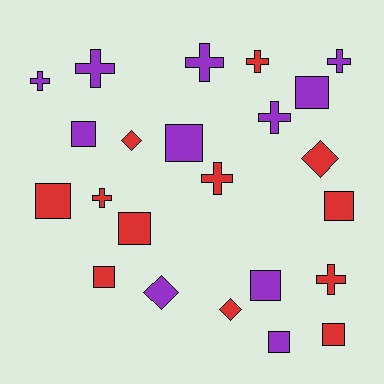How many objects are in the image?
There are 23 objects.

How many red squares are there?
There are 5 red squares.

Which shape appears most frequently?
Square, with 10 objects.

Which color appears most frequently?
Red, with 12 objects.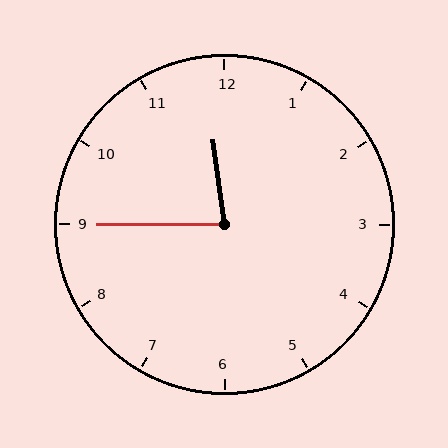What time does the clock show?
11:45.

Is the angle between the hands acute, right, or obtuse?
It is acute.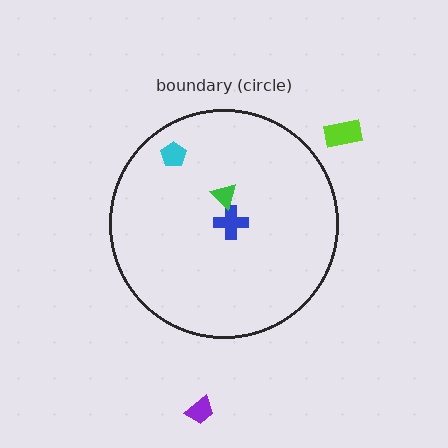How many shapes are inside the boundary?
3 inside, 2 outside.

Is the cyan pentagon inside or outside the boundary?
Inside.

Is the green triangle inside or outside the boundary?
Inside.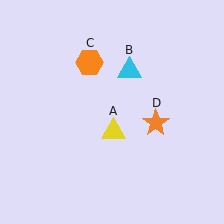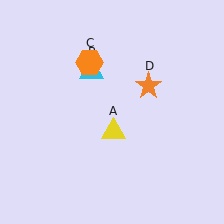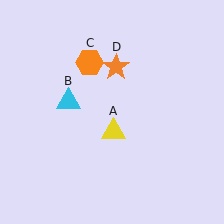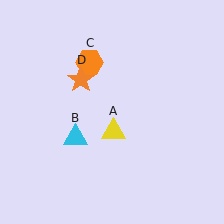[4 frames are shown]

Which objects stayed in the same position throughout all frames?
Yellow triangle (object A) and orange hexagon (object C) remained stationary.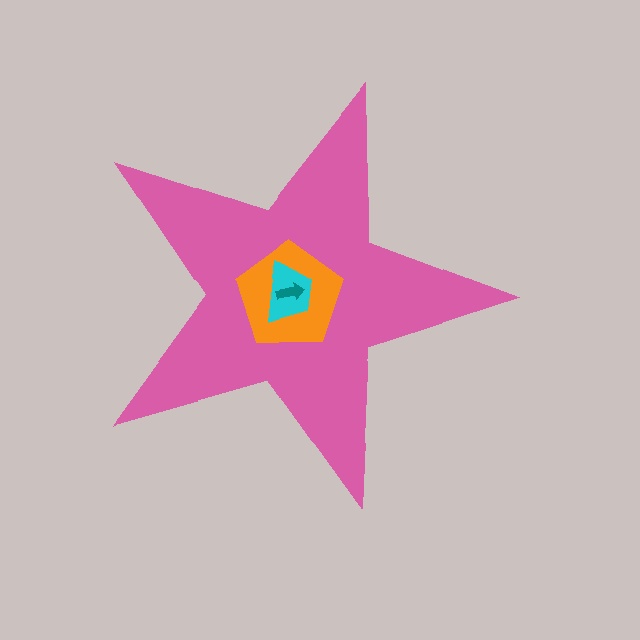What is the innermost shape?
The teal arrow.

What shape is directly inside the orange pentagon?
The cyan trapezoid.